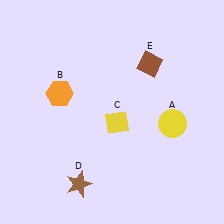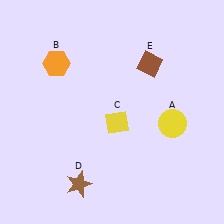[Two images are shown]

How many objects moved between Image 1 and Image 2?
1 object moved between the two images.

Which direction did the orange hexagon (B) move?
The orange hexagon (B) moved up.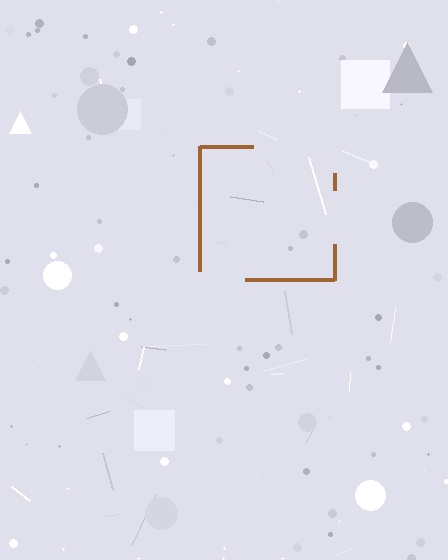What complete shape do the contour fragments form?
The contour fragments form a square.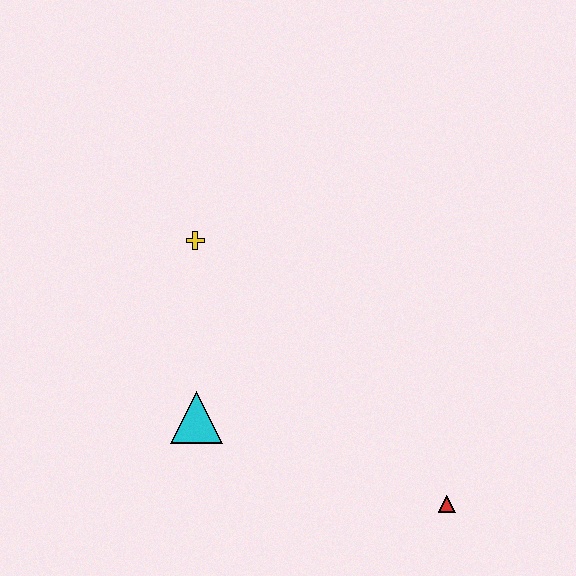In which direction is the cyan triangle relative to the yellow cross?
The cyan triangle is below the yellow cross.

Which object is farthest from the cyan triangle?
The red triangle is farthest from the cyan triangle.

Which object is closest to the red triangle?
The cyan triangle is closest to the red triangle.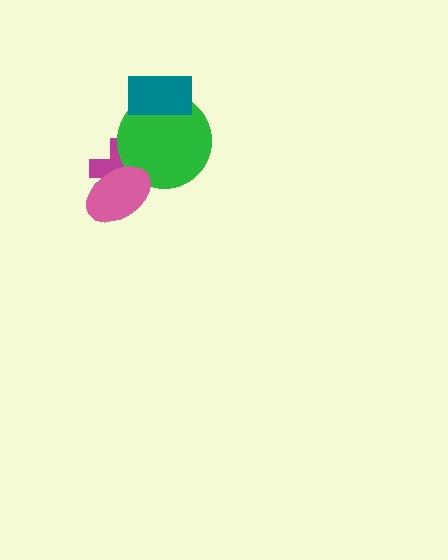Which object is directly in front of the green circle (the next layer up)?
The pink ellipse is directly in front of the green circle.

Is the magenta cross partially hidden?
Yes, it is partially covered by another shape.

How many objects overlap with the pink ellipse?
2 objects overlap with the pink ellipse.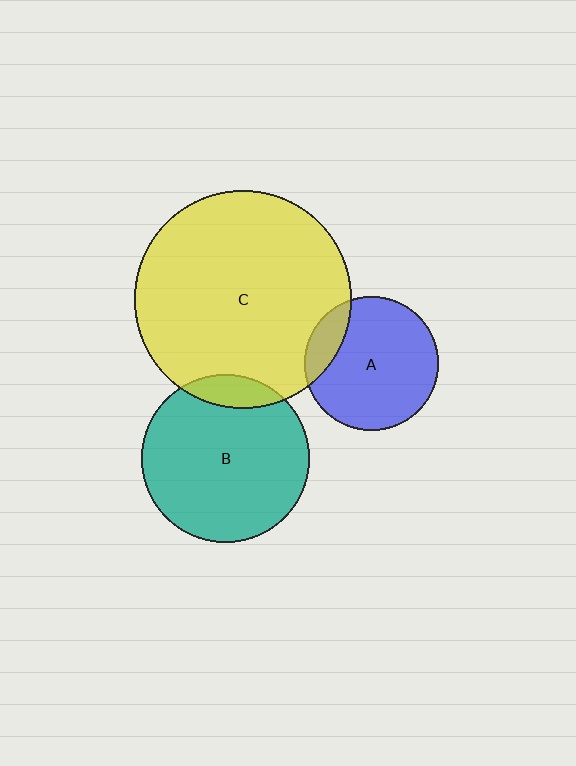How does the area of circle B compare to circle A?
Approximately 1.6 times.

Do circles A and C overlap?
Yes.